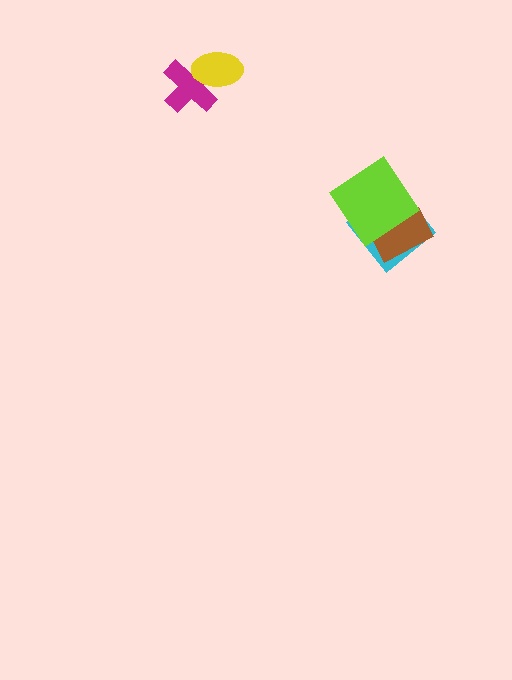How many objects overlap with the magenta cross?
1 object overlaps with the magenta cross.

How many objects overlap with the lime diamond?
2 objects overlap with the lime diamond.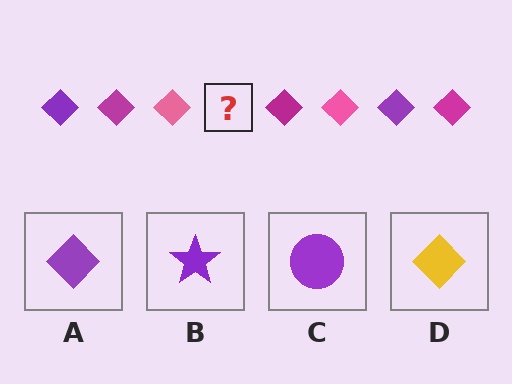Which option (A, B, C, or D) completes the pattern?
A.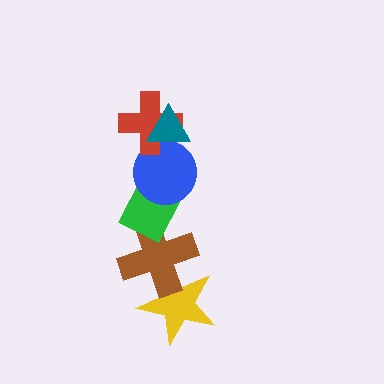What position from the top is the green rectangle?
The green rectangle is 4th from the top.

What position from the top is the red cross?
The red cross is 2nd from the top.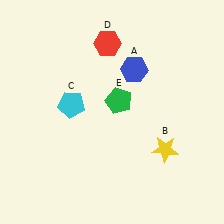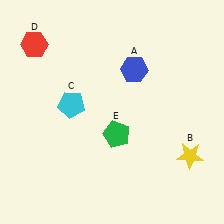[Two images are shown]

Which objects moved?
The objects that moved are: the yellow star (B), the red hexagon (D), the green pentagon (E).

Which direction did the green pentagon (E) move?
The green pentagon (E) moved down.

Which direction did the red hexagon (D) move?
The red hexagon (D) moved left.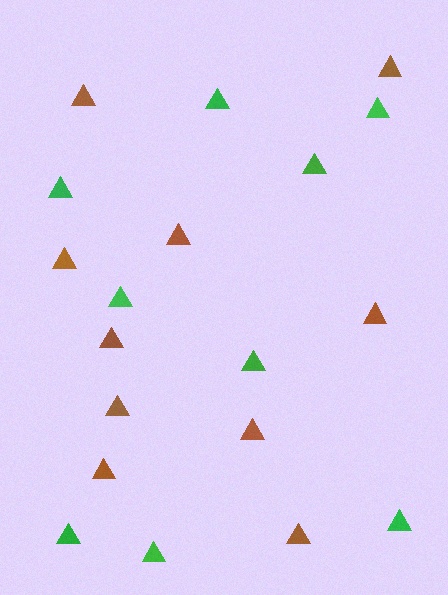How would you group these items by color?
There are 2 groups: one group of green triangles (9) and one group of brown triangles (10).